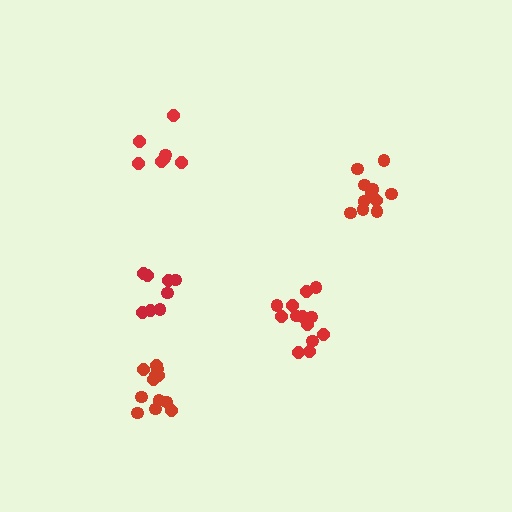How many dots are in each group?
Group 1: 8 dots, Group 2: 7 dots, Group 3: 13 dots, Group 4: 11 dots, Group 5: 12 dots (51 total).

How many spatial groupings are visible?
There are 5 spatial groupings.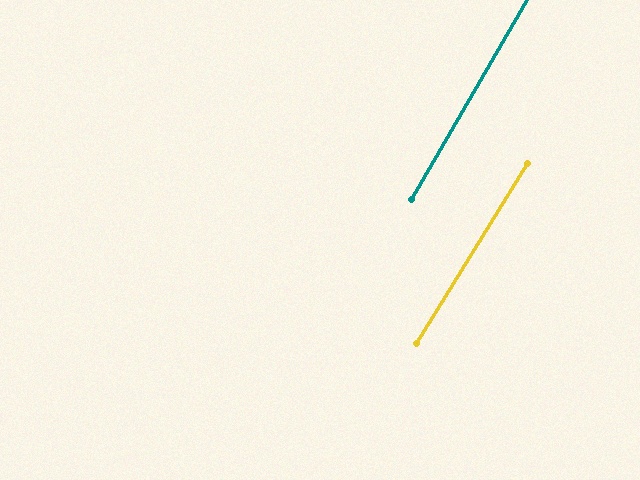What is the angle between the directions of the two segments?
Approximately 2 degrees.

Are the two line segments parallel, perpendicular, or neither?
Parallel — their directions differ by only 1.6°.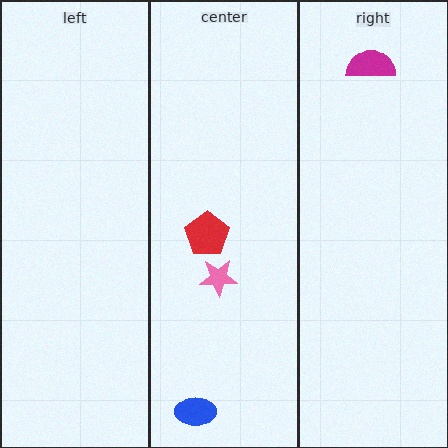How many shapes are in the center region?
3.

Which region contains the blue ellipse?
The center region.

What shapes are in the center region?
The pink star, the red pentagon, the blue ellipse.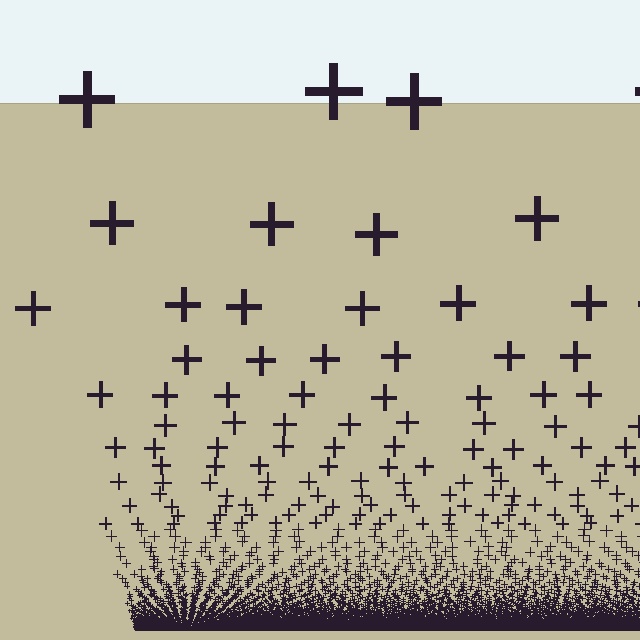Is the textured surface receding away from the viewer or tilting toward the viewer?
The surface appears to tilt toward the viewer. Texture elements get larger and sparser toward the top.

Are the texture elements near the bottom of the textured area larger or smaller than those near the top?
Smaller. The gradient is inverted — elements near the bottom are smaller and denser.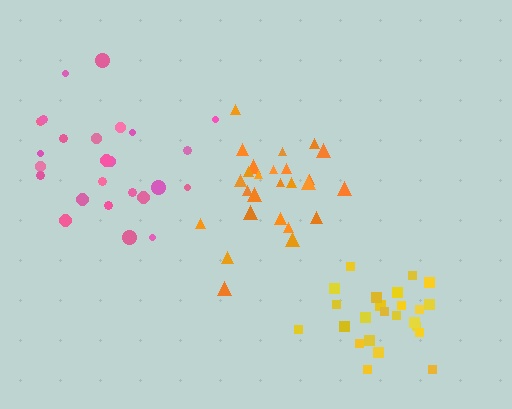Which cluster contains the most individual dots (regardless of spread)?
Orange (27).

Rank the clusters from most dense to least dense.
yellow, orange, pink.